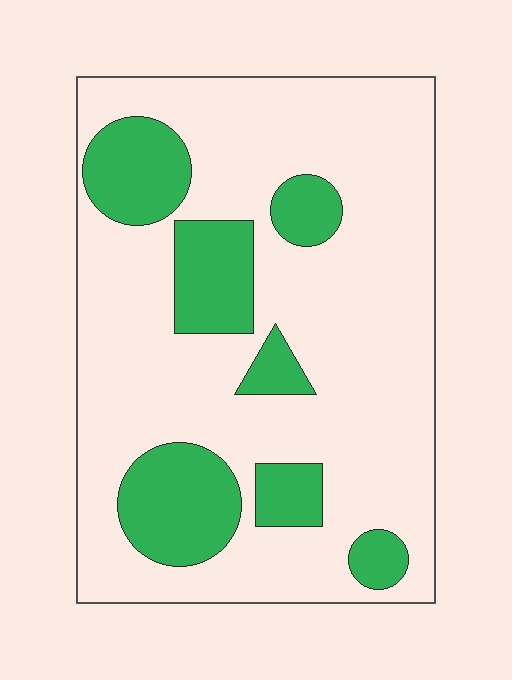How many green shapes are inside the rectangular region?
7.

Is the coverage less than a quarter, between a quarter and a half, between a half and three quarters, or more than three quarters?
Less than a quarter.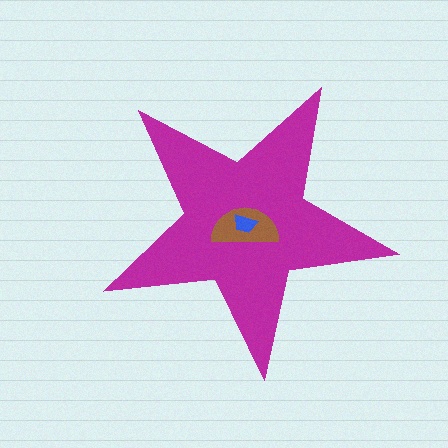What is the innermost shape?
The blue trapezoid.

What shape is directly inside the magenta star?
The brown semicircle.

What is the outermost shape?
The magenta star.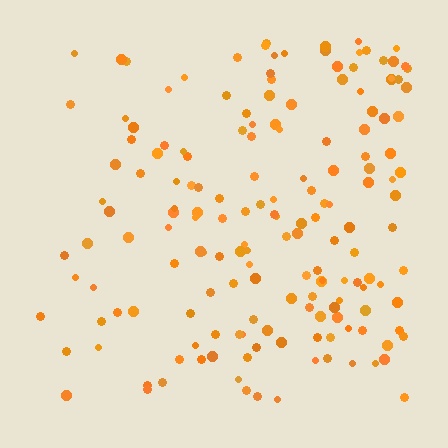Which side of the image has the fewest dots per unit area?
The left.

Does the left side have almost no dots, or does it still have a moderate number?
Still a moderate number, just noticeably fewer than the right.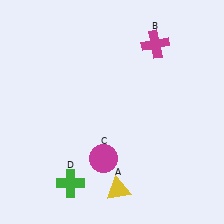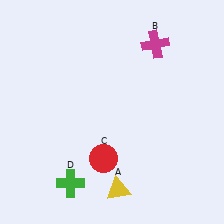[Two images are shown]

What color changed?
The circle (C) changed from magenta in Image 1 to red in Image 2.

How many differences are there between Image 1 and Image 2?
There is 1 difference between the two images.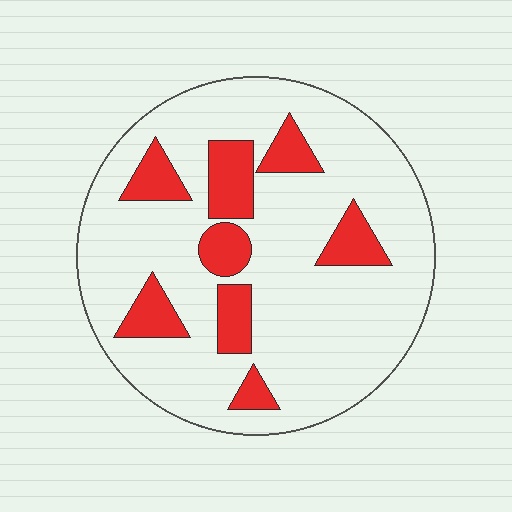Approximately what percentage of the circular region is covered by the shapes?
Approximately 20%.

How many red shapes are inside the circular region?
8.